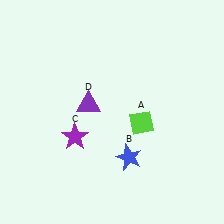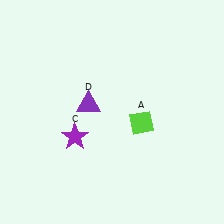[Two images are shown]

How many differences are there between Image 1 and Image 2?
There is 1 difference between the two images.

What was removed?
The blue star (B) was removed in Image 2.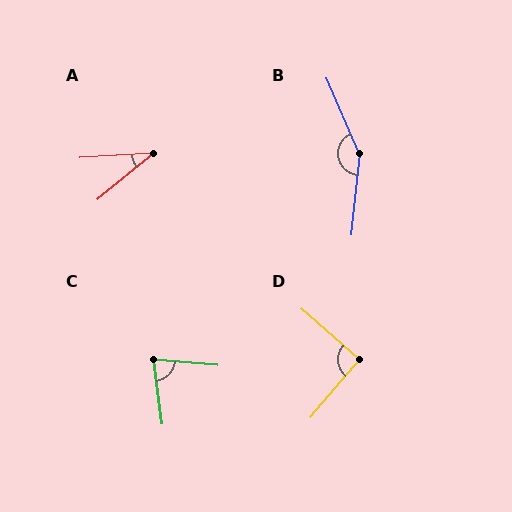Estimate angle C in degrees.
Approximately 78 degrees.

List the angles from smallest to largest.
A (36°), C (78°), D (91°), B (151°).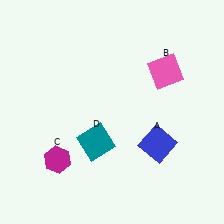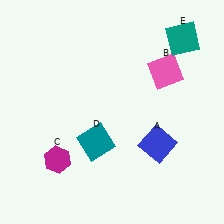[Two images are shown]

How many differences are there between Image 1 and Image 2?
There is 1 difference between the two images.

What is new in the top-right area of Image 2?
A teal square (E) was added in the top-right area of Image 2.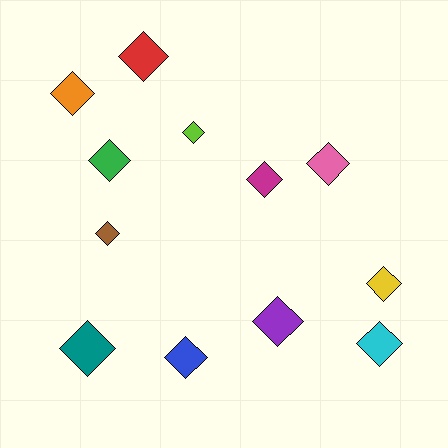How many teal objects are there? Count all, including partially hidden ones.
There is 1 teal object.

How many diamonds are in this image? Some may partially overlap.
There are 12 diamonds.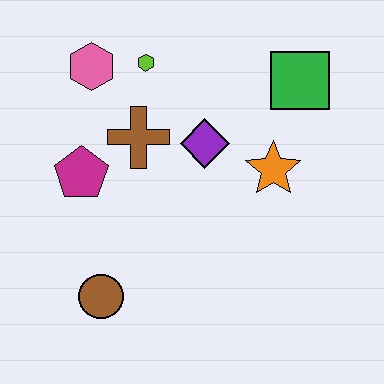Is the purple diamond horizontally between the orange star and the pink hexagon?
Yes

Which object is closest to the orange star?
The purple diamond is closest to the orange star.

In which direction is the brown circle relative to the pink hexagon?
The brown circle is below the pink hexagon.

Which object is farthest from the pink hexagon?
The brown circle is farthest from the pink hexagon.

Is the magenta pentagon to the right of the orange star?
No